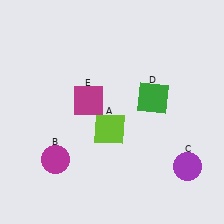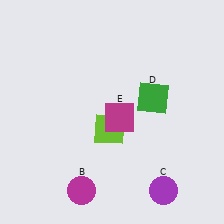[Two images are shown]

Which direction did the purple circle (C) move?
The purple circle (C) moved left.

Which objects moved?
The objects that moved are: the magenta circle (B), the purple circle (C), the magenta square (E).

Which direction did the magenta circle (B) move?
The magenta circle (B) moved down.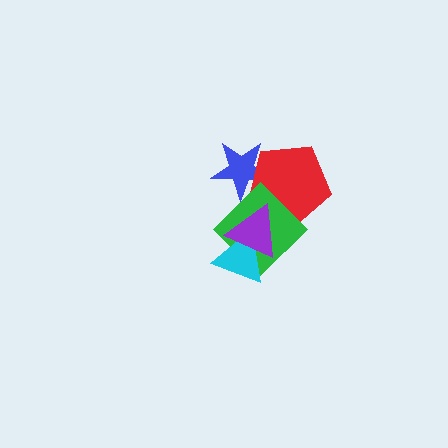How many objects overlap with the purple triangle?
3 objects overlap with the purple triangle.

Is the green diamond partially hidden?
Yes, it is partially covered by another shape.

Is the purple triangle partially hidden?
No, no other shape covers it.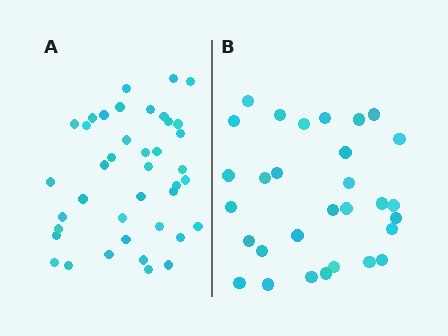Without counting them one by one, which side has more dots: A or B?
Region A (the left region) has more dots.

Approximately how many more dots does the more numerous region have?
Region A has roughly 10 or so more dots than region B.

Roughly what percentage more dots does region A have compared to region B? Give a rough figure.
About 35% more.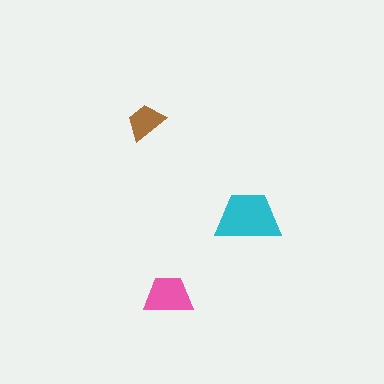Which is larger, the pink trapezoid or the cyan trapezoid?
The cyan one.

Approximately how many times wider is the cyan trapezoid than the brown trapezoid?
About 1.5 times wider.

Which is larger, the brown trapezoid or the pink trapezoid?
The pink one.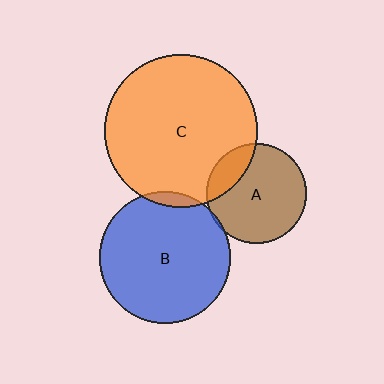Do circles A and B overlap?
Yes.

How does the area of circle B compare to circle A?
Approximately 1.7 times.